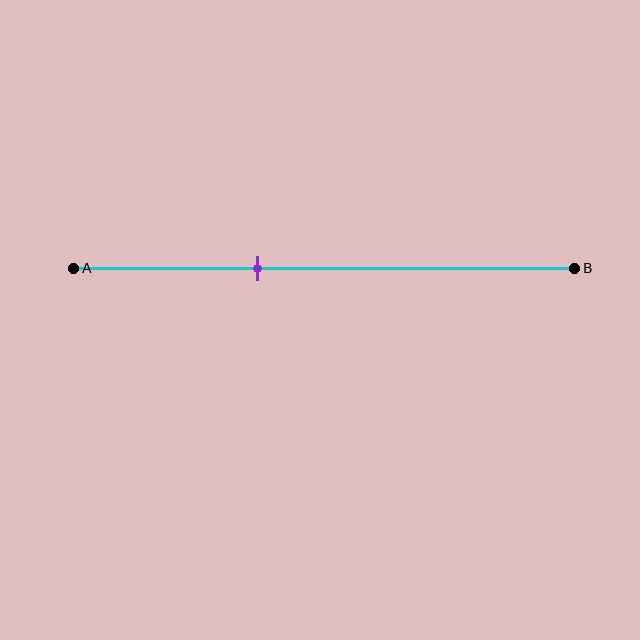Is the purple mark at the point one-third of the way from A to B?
No, the mark is at about 35% from A, not at the 33% one-third point.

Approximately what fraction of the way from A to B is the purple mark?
The purple mark is approximately 35% of the way from A to B.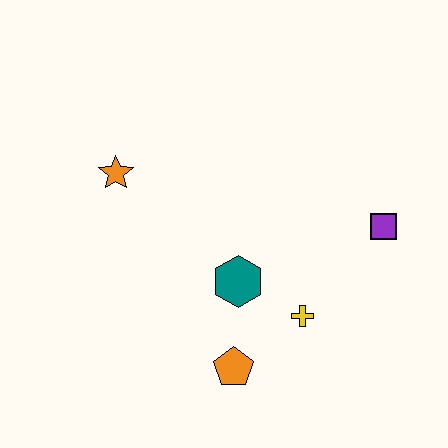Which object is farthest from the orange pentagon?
The orange star is farthest from the orange pentagon.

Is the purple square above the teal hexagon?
Yes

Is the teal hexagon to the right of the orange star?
Yes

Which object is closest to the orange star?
The teal hexagon is closest to the orange star.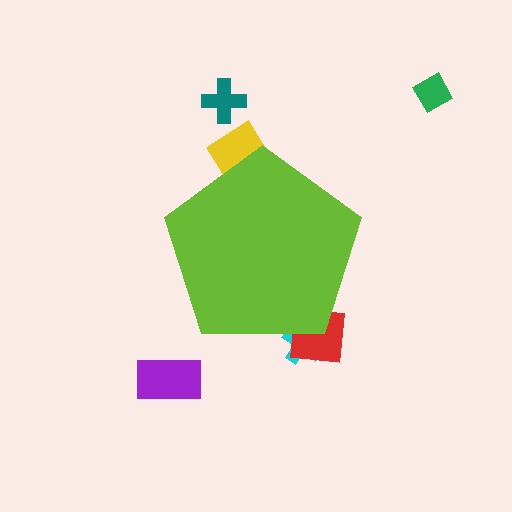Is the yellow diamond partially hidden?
Yes, the yellow diamond is partially hidden behind the lime pentagon.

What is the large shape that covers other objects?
A lime pentagon.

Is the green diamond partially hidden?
No, the green diamond is fully visible.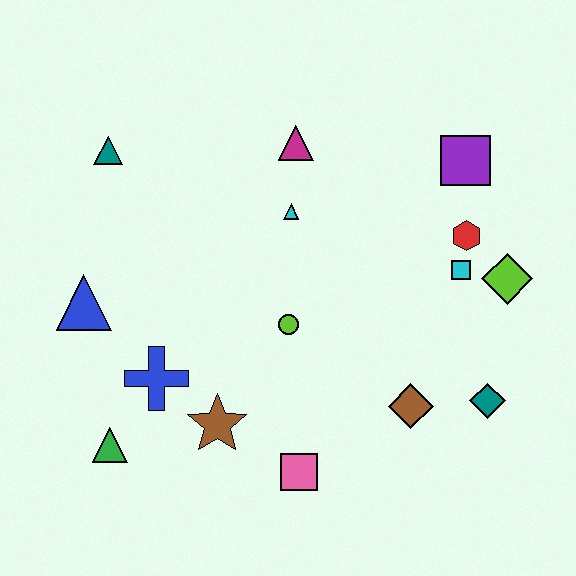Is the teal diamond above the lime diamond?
No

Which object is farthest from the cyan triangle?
The green triangle is farthest from the cyan triangle.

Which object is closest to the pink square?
The brown star is closest to the pink square.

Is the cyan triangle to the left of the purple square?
Yes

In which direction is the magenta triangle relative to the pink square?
The magenta triangle is above the pink square.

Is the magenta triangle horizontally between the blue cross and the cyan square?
Yes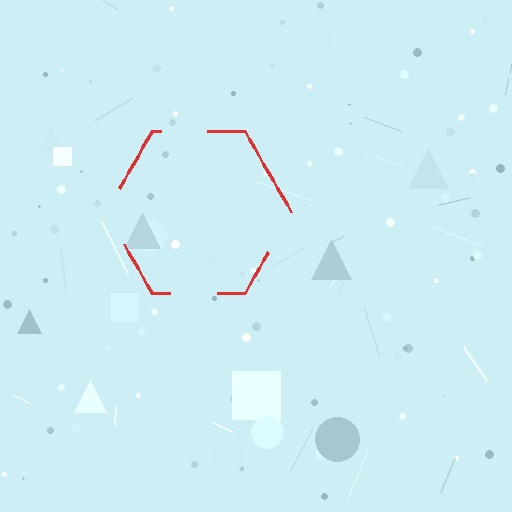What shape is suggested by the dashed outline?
The dashed outline suggests a hexagon.